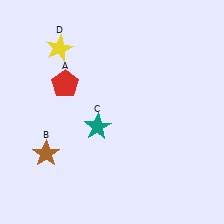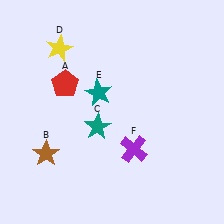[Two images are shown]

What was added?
A teal star (E), a purple cross (F) were added in Image 2.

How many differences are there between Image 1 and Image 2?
There are 2 differences between the two images.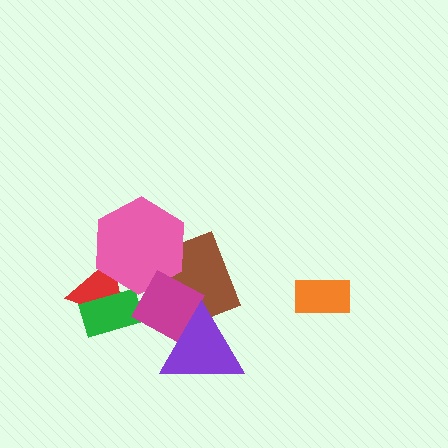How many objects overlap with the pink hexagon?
3 objects overlap with the pink hexagon.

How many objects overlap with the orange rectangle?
0 objects overlap with the orange rectangle.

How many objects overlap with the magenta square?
3 objects overlap with the magenta square.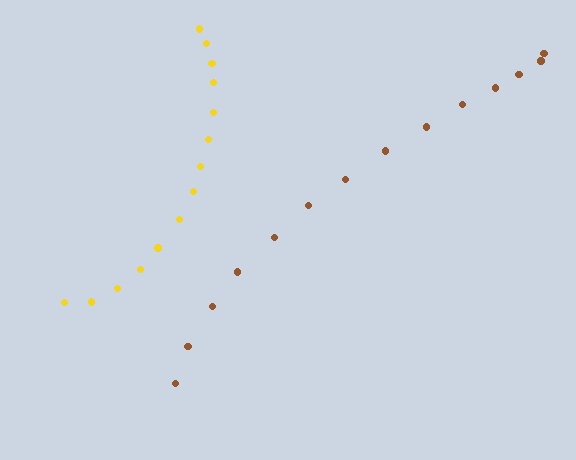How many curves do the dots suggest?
There are 2 distinct paths.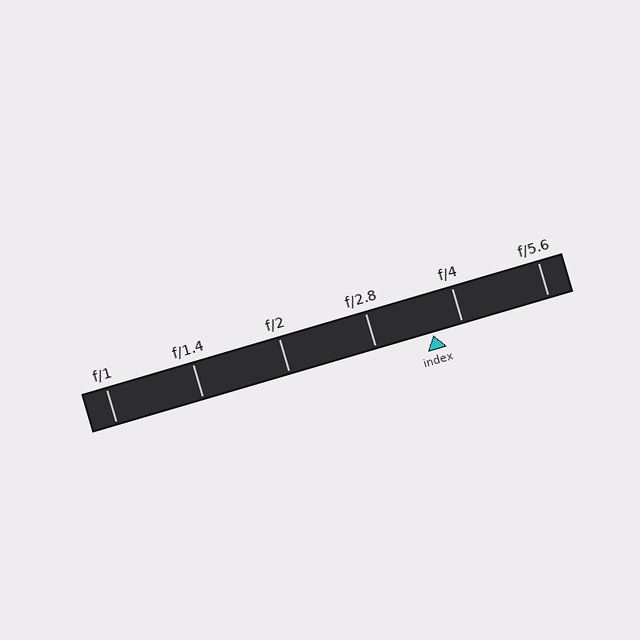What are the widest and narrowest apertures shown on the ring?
The widest aperture shown is f/1 and the narrowest is f/5.6.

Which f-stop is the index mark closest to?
The index mark is closest to f/4.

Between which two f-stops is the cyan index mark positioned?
The index mark is between f/2.8 and f/4.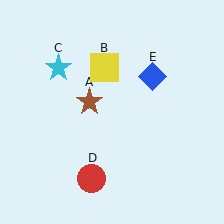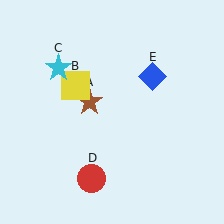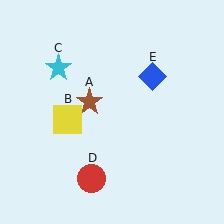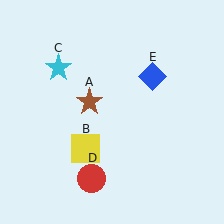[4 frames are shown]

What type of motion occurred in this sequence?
The yellow square (object B) rotated counterclockwise around the center of the scene.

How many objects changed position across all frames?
1 object changed position: yellow square (object B).